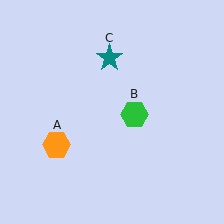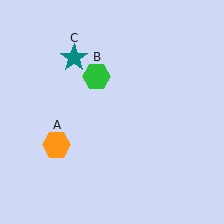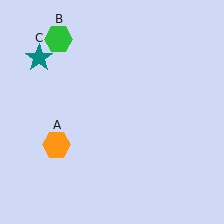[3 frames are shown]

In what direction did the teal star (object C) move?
The teal star (object C) moved left.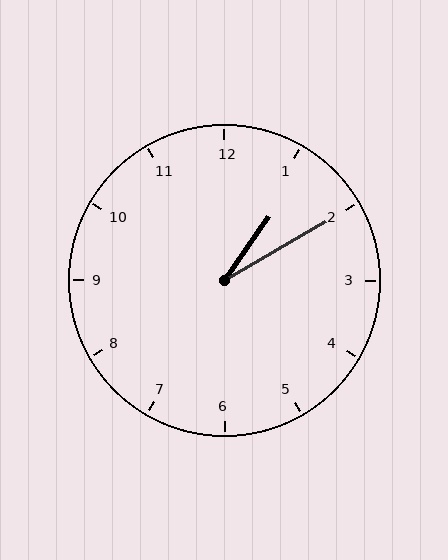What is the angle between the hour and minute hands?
Approximately 25 degrees.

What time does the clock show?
1:10.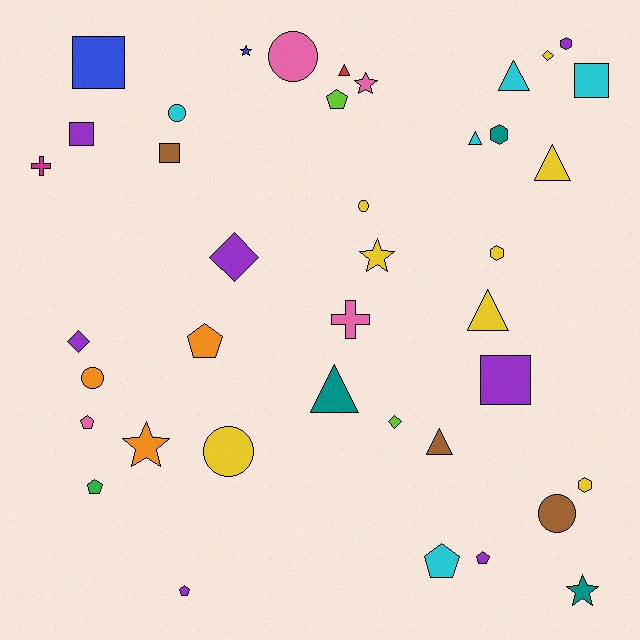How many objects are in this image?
There are 40 objects.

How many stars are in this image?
There are 5 stars.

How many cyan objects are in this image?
There are 5 cyan objects.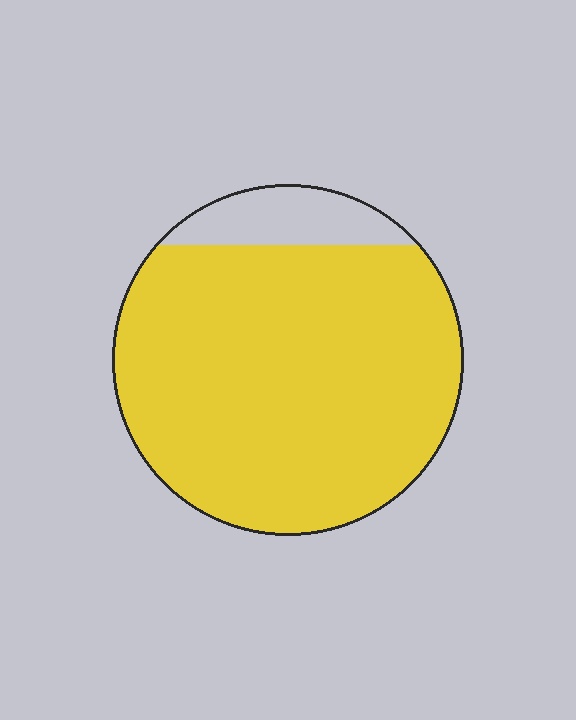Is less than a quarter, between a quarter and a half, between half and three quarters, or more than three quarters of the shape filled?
More than three quarters.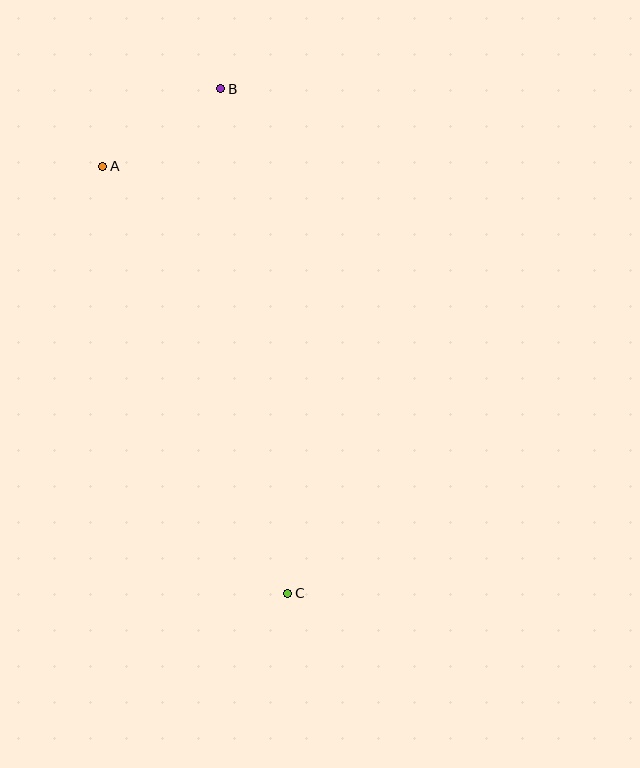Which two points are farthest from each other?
Points B and C are farthest from each other.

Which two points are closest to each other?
Points A and B are closest to each other.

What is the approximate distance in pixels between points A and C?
The distance between A and C is approximately 465 pixels.